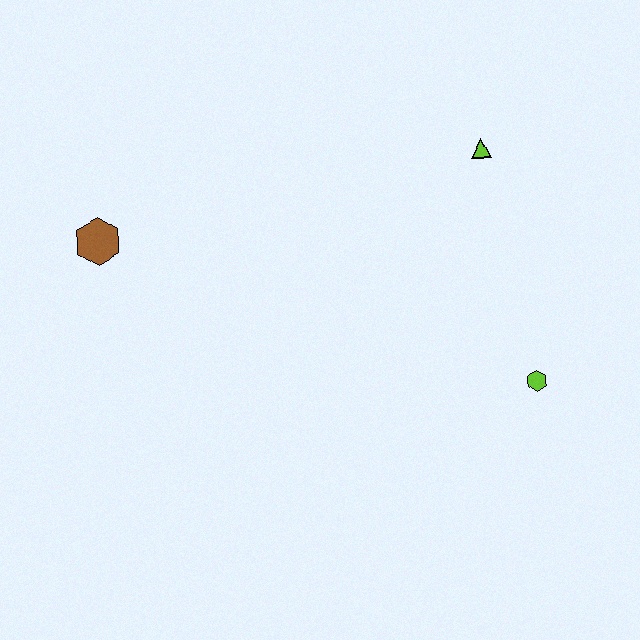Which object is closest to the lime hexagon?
The lime triangle is closest to the lime hexagon.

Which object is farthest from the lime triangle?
The brown hexagon is farthest from the lime triangle.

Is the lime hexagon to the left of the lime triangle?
No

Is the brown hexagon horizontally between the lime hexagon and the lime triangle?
No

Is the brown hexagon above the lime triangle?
No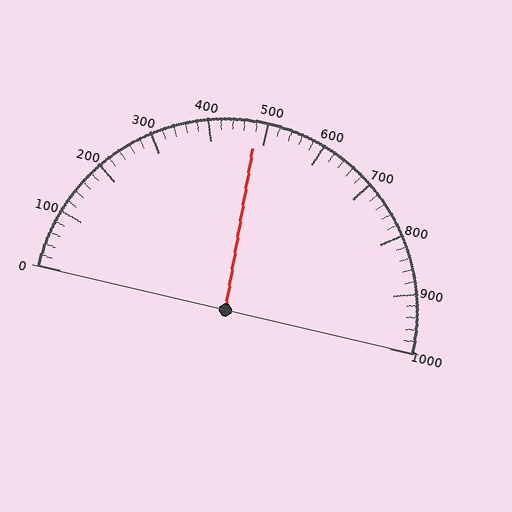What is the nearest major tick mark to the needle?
The nearest major tick mark is 500.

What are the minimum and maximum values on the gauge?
The gauge ranges from 0 to 1000.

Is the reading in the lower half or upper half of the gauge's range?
The reading is in the lower half of the range (0 to 1000).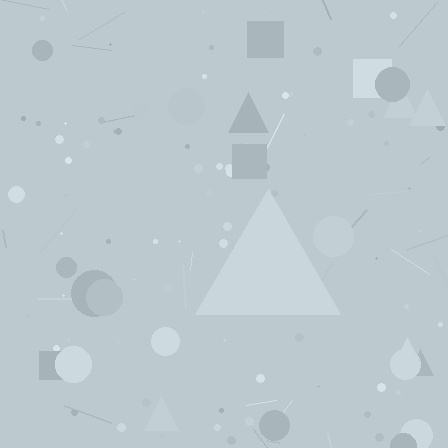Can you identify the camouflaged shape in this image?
The camouflaged shape is a triangle.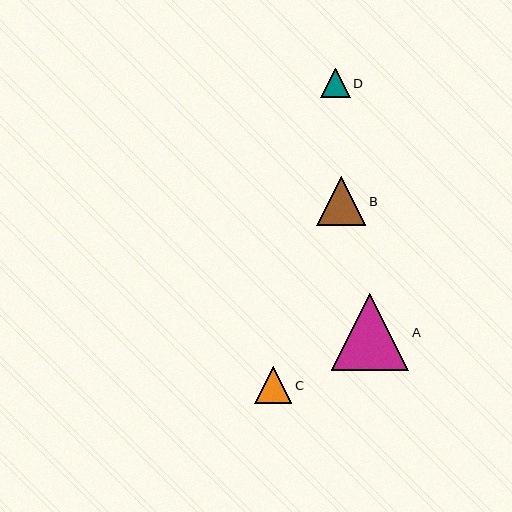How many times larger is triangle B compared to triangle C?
Triangle B is approximately 1.3 times the size of triangle C.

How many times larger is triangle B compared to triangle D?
Triangle B is approximately 1.7 times the size of triangle D.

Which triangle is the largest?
Triangle A is the largest with a size of approximately 77 pixels.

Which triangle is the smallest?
Triangle D is the smallest with a size of approximately 30 pixels.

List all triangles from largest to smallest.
From largest to smallest: A, B, C, D.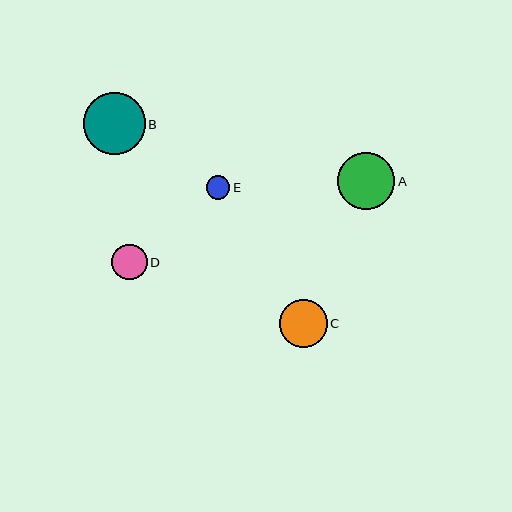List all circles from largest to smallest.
From largest to smallest: B, A, C, D, E.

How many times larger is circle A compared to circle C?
Circle A is approximately 1.2 times the size of circle C.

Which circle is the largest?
Circle B is the largest with a size of approximately 62 pixels.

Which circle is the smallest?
Circle E is the smallest with a size of approximately 24 pixels.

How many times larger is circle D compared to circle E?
Circle D is approximately 1.5 times the size of circle E.